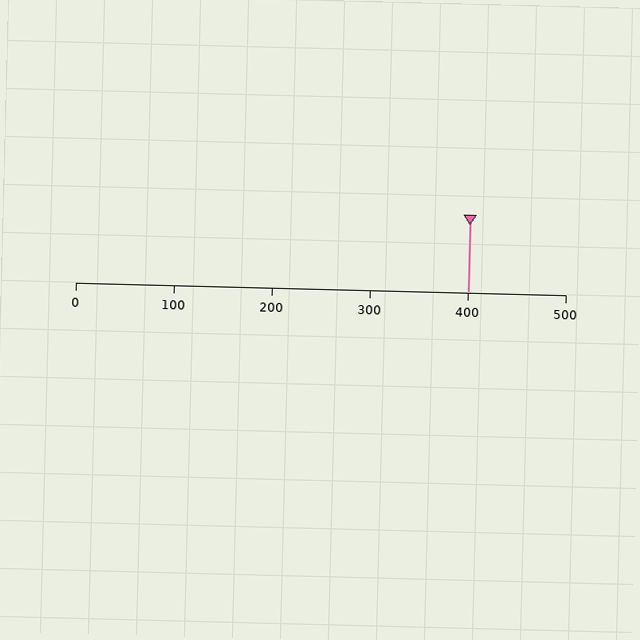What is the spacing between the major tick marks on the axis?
The major ticks are spaced 100 apart.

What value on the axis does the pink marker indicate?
The marker indicates approximately 400.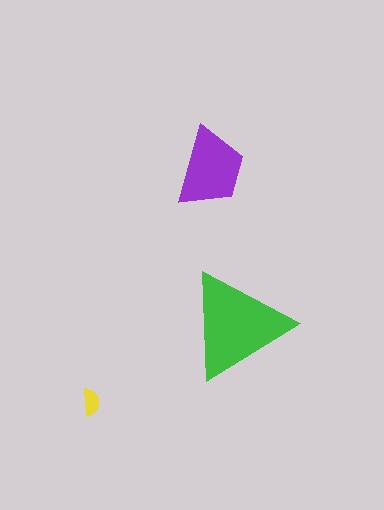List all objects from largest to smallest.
The green triangle, the purple trapezoid, the yellow semicircle.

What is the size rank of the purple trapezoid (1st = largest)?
2nd.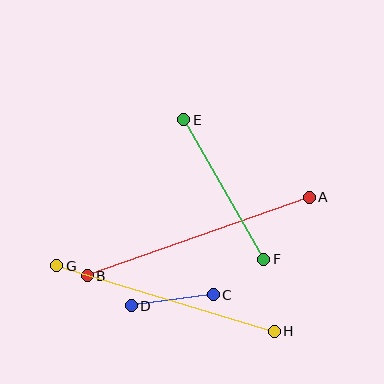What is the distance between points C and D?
The distance is approximately 82 pixels.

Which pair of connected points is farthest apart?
Points A and B are farthest apart.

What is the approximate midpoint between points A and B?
The midpoint is at approximately (198, 236) pixels.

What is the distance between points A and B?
The distance is approximately 235 pixels.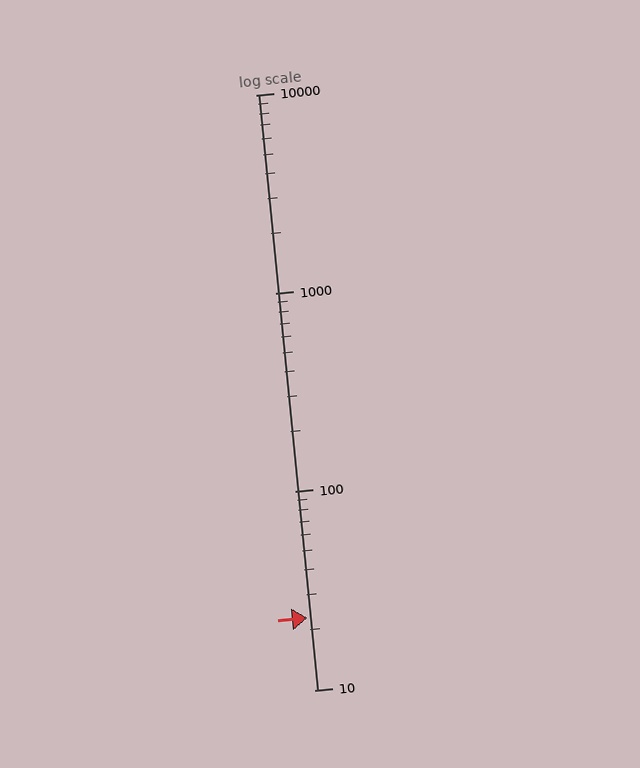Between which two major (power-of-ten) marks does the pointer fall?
The pointer is between 10 and 100.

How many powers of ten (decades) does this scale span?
The scale spans 3 decades, from 10 to 10000.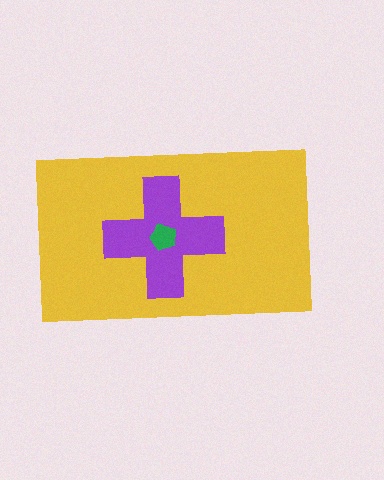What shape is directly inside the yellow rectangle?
The purple cross.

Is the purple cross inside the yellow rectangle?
Yes.